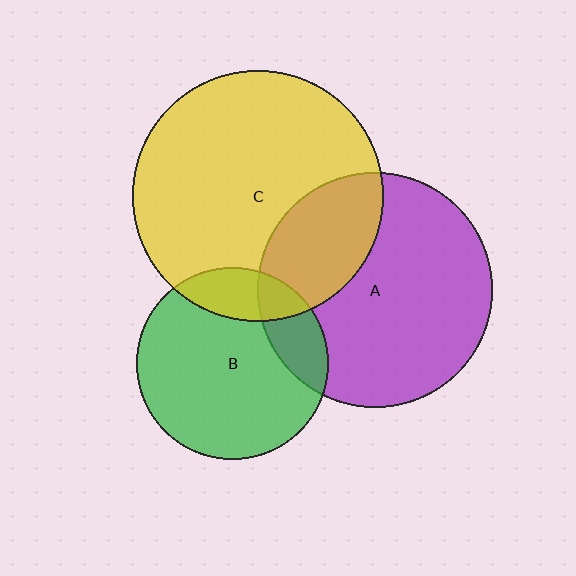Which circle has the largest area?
Circle C (yellow).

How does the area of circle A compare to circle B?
Approximately 1.5 times.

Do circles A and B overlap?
Yes.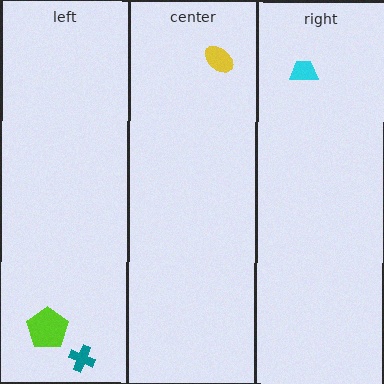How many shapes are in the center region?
1.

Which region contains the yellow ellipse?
The center region.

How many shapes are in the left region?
2.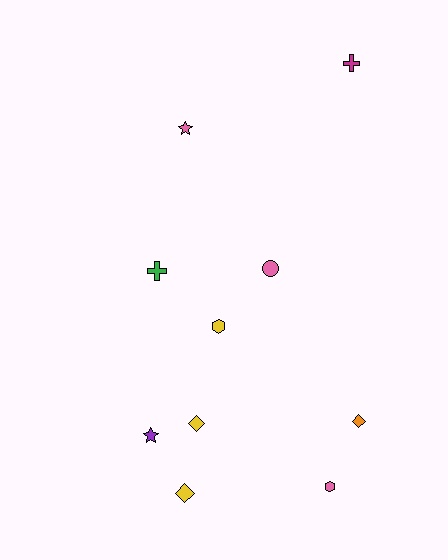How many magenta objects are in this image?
There is 1 magenta object.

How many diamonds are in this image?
There are 3 diamonds.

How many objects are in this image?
There are 10 objects.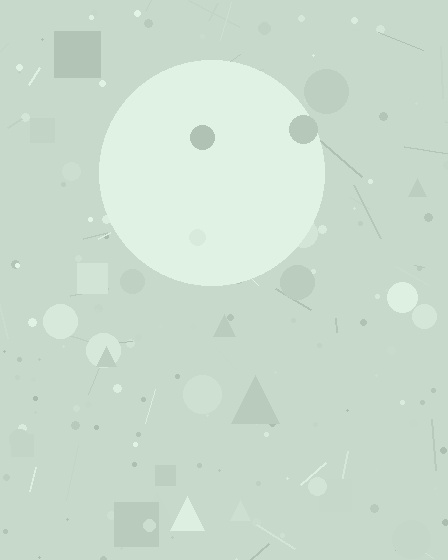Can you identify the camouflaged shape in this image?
The camouflaged shape is a circle.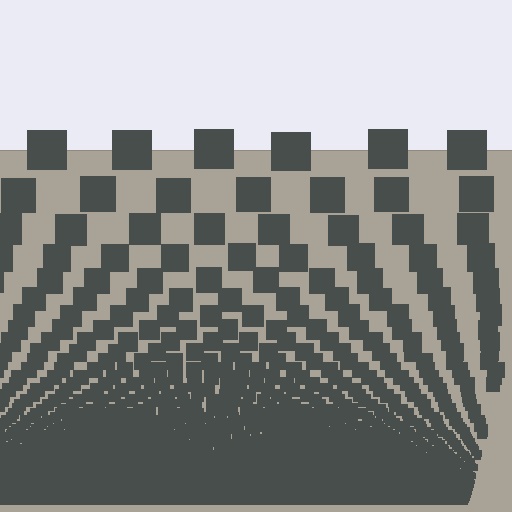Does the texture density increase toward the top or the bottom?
Density increases toward the bottom.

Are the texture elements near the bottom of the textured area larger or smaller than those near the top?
Smaller. The gradient is inverted — elements near the bottom are smaller and denser.